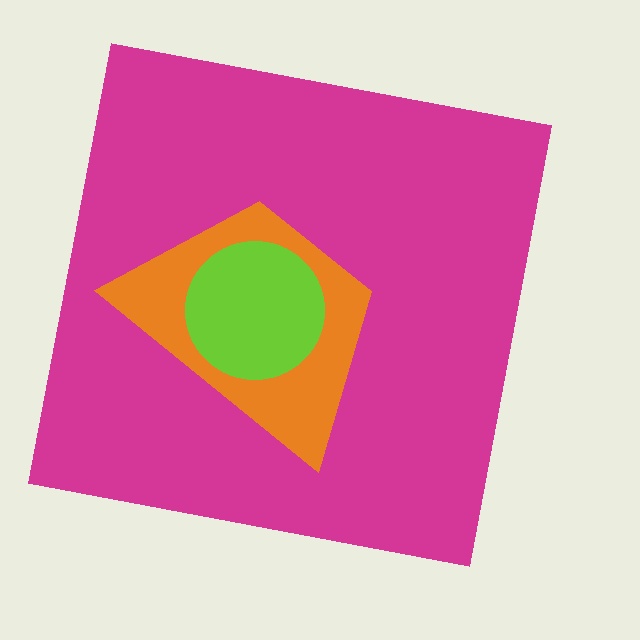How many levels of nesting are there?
3.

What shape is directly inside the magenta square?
The orange trapezoid.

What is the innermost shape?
The lime circle.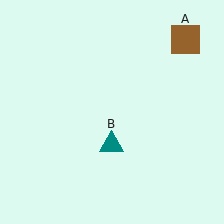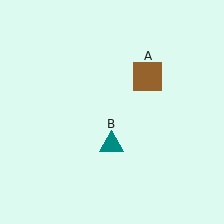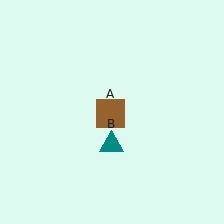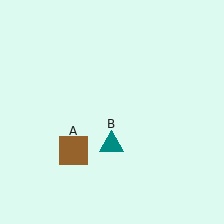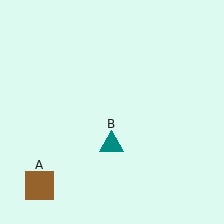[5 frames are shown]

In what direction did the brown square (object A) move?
The brown square (object A) moved down and to the left.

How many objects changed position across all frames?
1 object changed position: brown square (object A).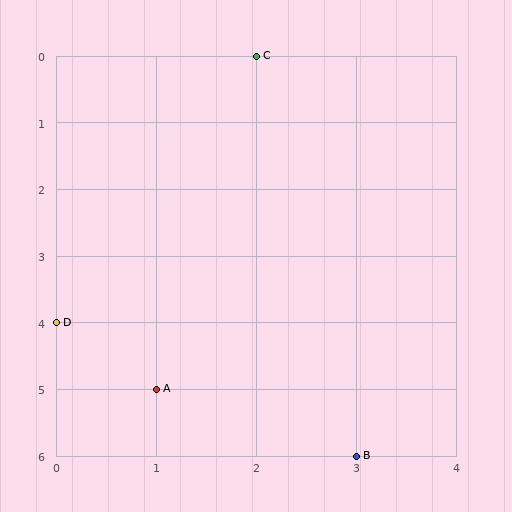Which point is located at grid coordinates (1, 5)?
Point A is at (1, 5).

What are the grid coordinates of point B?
Point B is at grid coordinates (3, 6).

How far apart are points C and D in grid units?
Points C and D are 2 columns and 4 rows apart (about 4.5 grid units diagonally).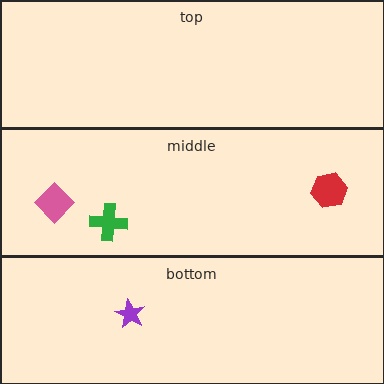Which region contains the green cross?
The middle region.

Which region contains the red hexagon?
The middle region.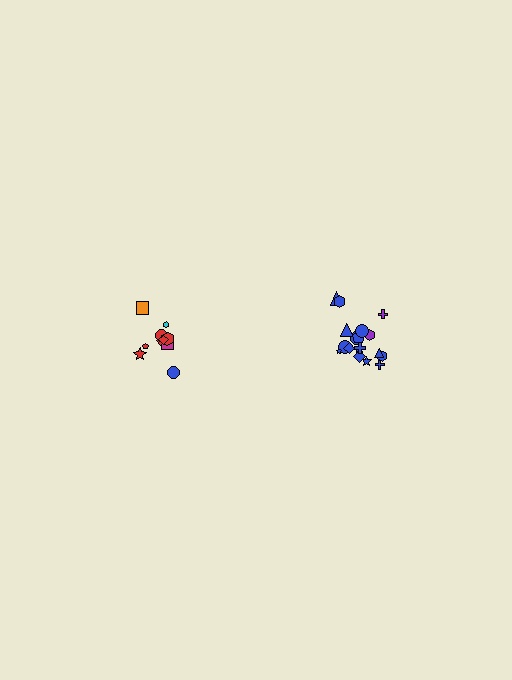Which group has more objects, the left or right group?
The right group.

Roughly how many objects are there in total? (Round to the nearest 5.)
Roughly 30 objects in total.